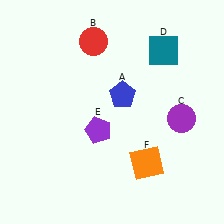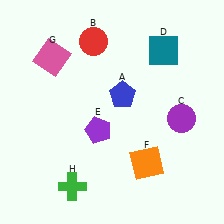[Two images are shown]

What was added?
A pink square (G), a green cross (H) were added in Image 2.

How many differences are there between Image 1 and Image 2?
There are 2 differences between the two images.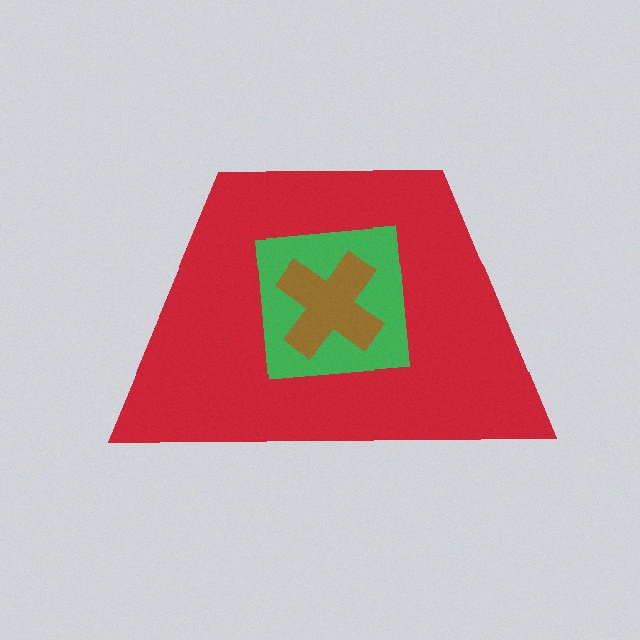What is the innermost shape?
The brown cross.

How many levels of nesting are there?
3.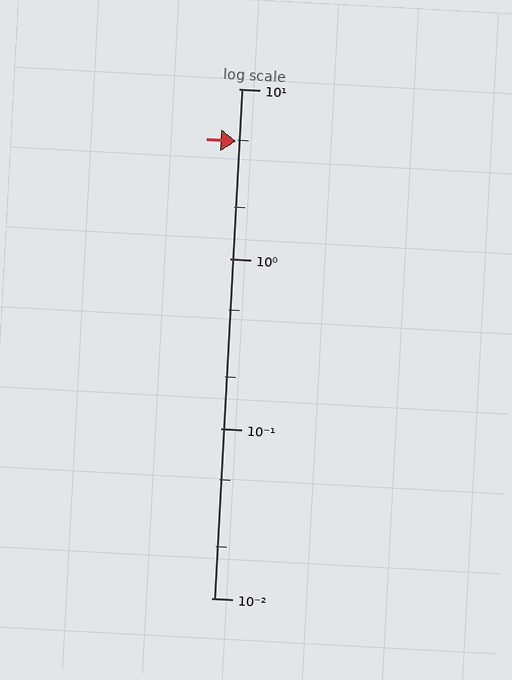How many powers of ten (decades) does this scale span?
The scale spans 3 decades, from 0.01 to 10.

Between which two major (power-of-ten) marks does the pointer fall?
The pointer is between 1 and 10.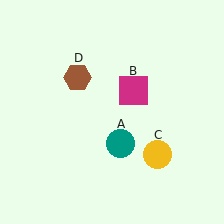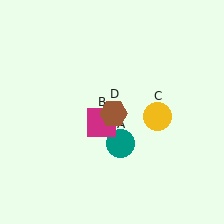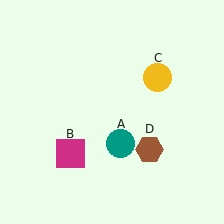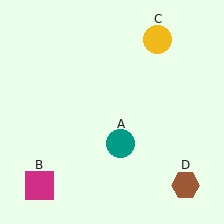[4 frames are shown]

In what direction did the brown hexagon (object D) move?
The brown hexagon (object D) moved down and to the right.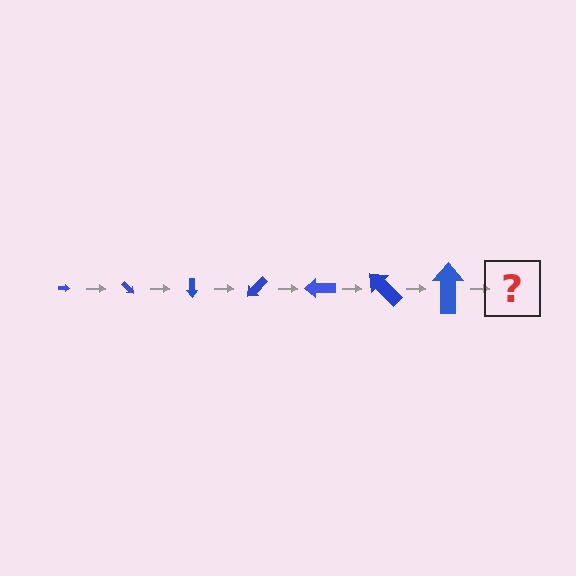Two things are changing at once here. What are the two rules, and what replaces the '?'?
The two rules are that the arrow grows larger each step and it rotates 45 degrees each step. The '?' should be an arrow, larger than the previous one and rotated 315 degrees from the start.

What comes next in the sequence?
The next element should be an arrow, larger than the previous one and rotated 315 degrees from the start.